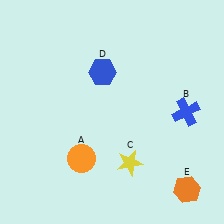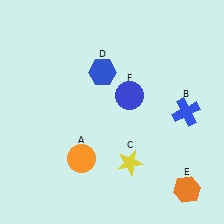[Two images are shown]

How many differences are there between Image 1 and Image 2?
There is 1 difference between the two images.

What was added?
A blue circle (F) was added in Image 2.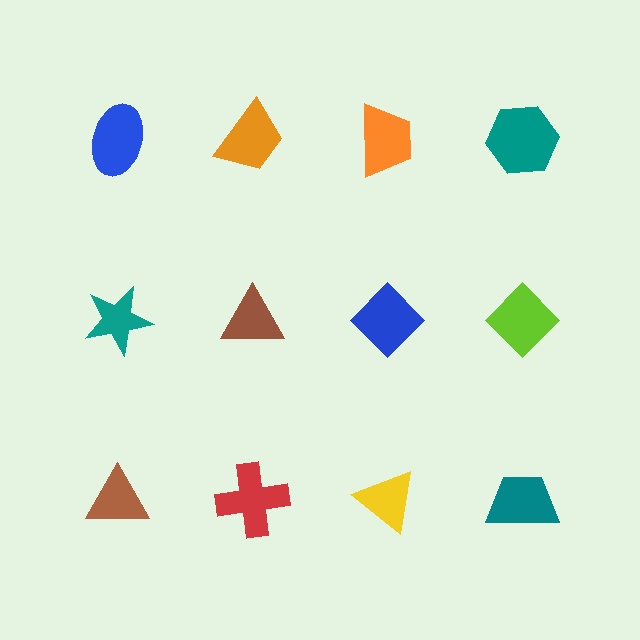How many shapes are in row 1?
4 shapes.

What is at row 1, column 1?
A blue ellipse.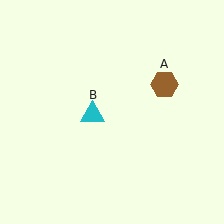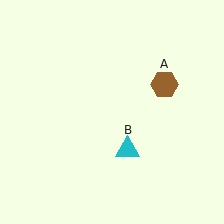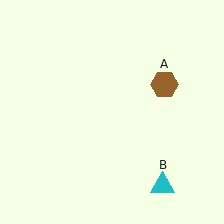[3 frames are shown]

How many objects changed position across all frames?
1 object changed position: cyan triangle (object B).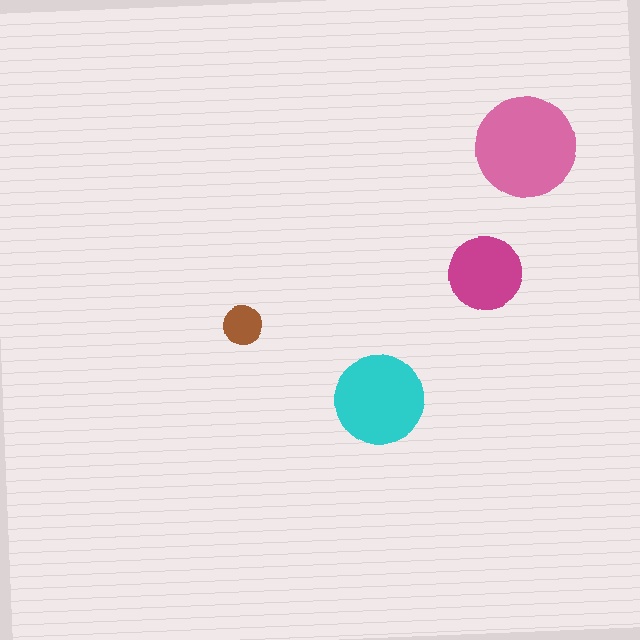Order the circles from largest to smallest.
the pink one, the cyan one, the magenta one, the brown one.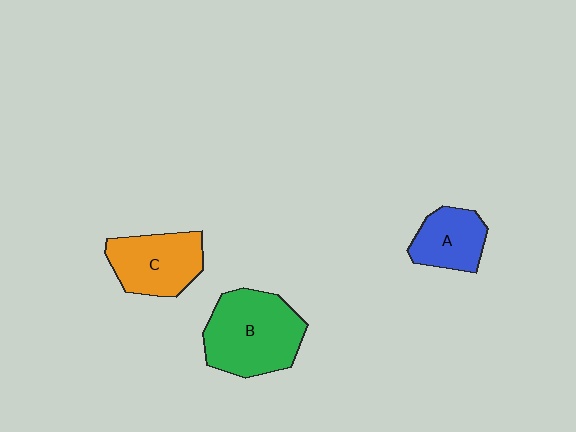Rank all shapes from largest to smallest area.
From largest to smallest: B (green), C (orange), A (blue).